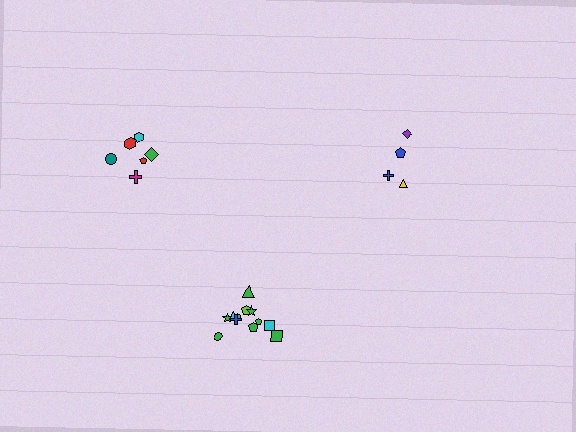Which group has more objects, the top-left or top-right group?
The top-left group.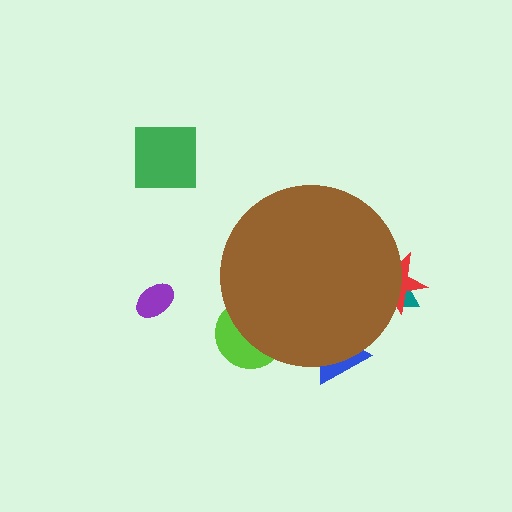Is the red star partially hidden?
Yes, the red star is partially hidden behind the brown circle.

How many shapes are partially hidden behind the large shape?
4 shapes are partially hidden.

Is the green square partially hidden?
No, the green square is fully visible.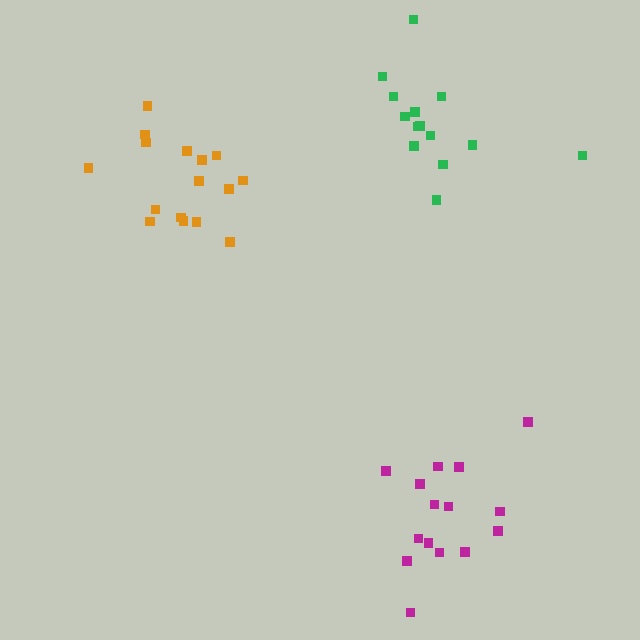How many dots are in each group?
Group 1: 14 dots, Group 2: 16 dots, Group 3: 15 dots (45 total).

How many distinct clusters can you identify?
There are 3 distinct clusters.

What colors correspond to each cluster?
The clusters are colored: green, orange, magenta.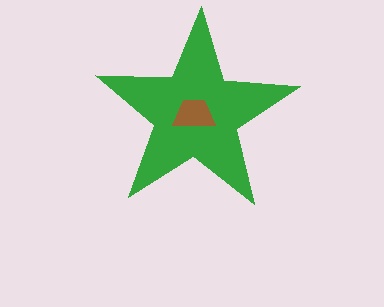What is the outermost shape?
The green star.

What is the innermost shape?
The brown trapezoid.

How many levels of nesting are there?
2.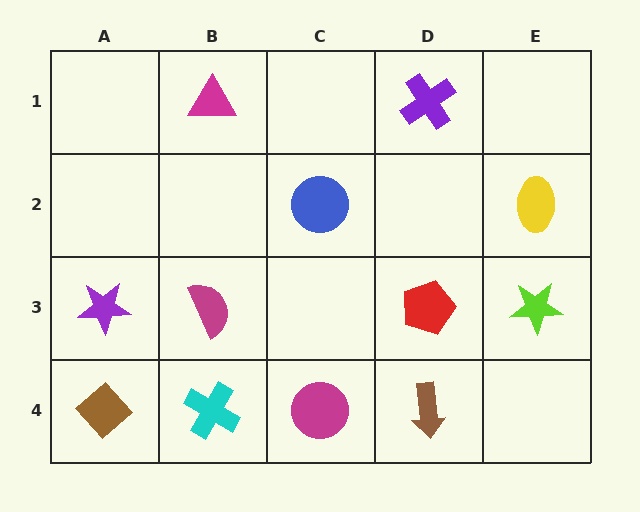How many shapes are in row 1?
2 shapes.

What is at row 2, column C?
A blue circle.